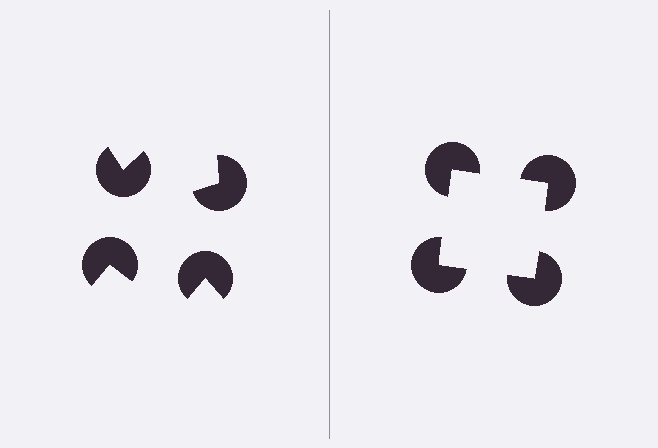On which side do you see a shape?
An illusory square appears on the right side. On the left side the wedge cuts are rotated, so no coherent shape forms.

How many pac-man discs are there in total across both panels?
8 — 4 on each side.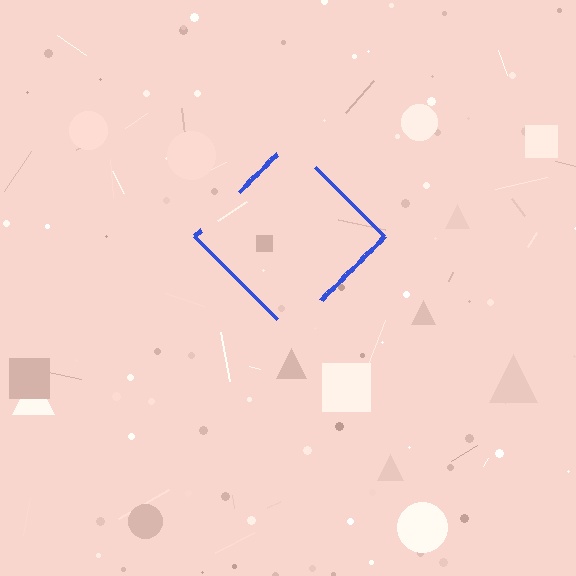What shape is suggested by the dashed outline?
The dashed outline suggests a diamond.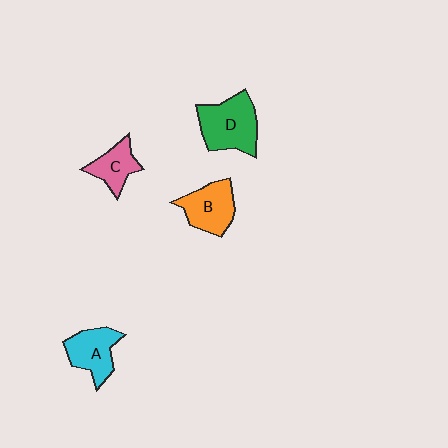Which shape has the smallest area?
Shape C (pink).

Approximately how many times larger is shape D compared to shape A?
Approximately 1.3 times.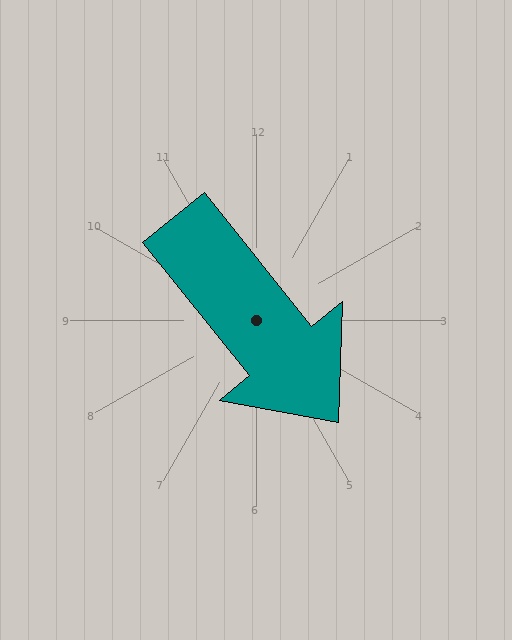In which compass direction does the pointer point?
Southeast.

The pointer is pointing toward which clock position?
Roughly 5 o'clock.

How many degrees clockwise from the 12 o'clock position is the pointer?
Approximately 141 degrees.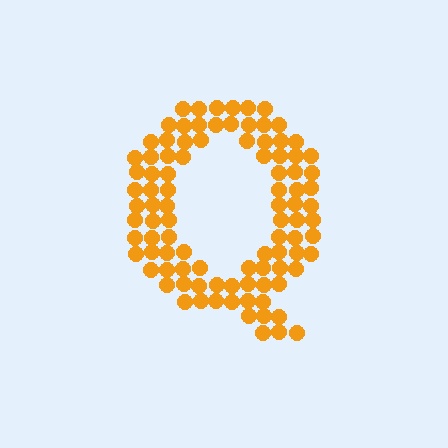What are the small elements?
The small elements are circles.